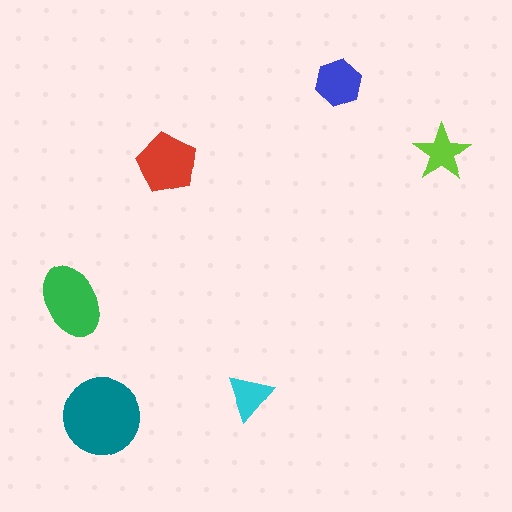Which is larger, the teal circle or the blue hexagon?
The teal circle.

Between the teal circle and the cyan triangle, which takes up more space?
The teal circle.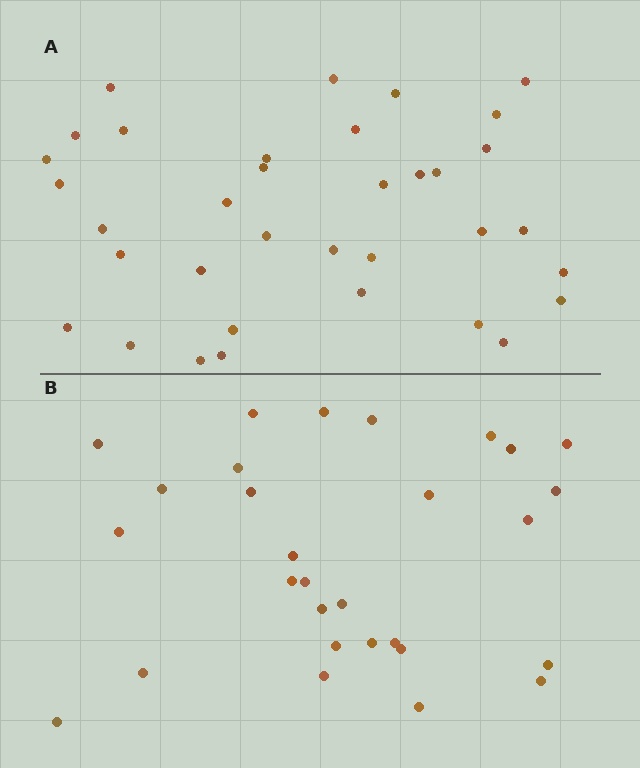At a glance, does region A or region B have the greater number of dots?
Region A (the top region) has more dots.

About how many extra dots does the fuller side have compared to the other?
Region A has about 6 more dots than region B.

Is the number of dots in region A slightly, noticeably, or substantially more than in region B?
Region A has only slightly more — the two regions are fairly close. The ratio is roughly 1.2 to 1.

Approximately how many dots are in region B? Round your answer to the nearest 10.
About 30 dots. (The exact count is 29, which rounds to 30.)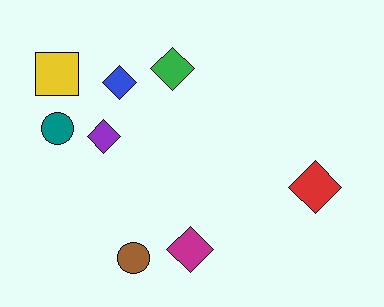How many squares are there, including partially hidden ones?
There is 1 square.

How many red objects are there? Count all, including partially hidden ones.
There is 1 red object.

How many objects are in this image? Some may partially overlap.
There are 8 objects.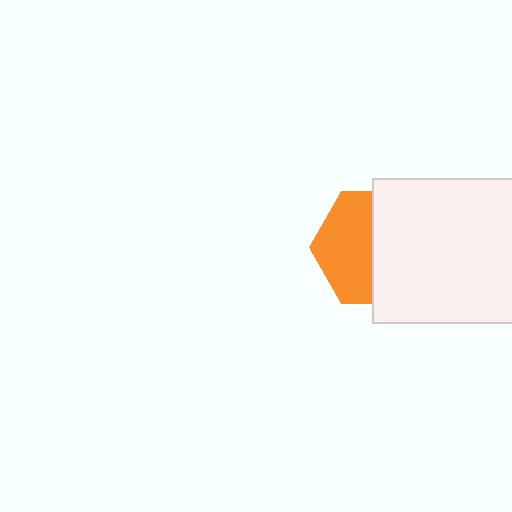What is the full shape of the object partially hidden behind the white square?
The partially hidden object is an orange hexagon.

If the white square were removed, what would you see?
You would see the complete orange hexagon.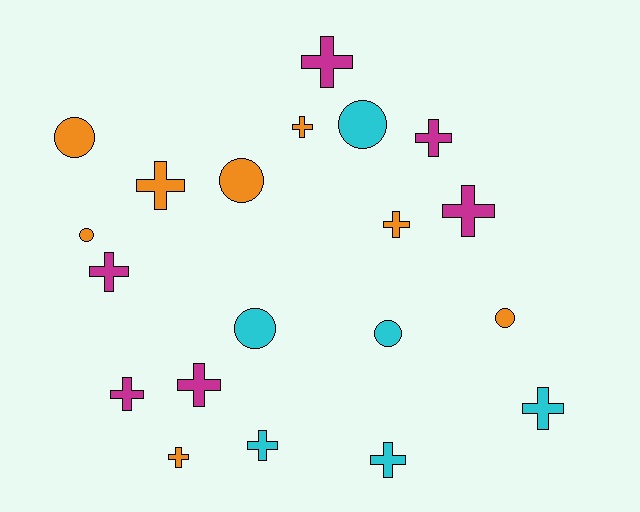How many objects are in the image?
There are 20 objects.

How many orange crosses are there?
There are 4 orange crosses.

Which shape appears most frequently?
Cross, with 13 objects.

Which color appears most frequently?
Orange, with 8 objects.